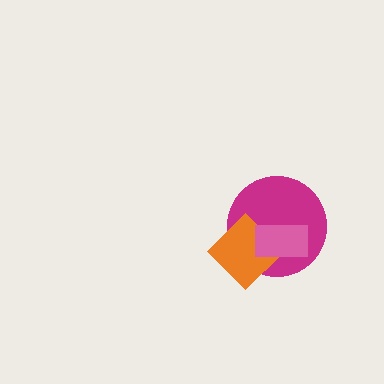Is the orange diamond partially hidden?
Yes, it is partially covered by another shape.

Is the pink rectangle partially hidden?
No, no other shape covers it.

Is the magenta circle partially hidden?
Yes, it is partially covered by another shape.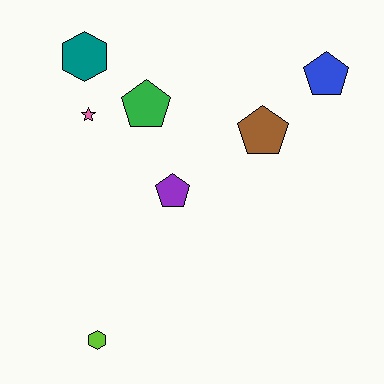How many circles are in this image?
There are no circles.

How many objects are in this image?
There are 7 objects.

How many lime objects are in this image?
There is 1 lime object.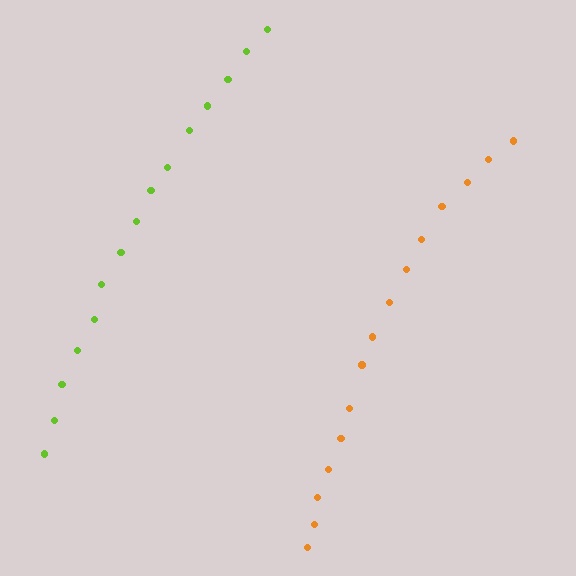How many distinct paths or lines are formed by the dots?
There are 2 distinct paths.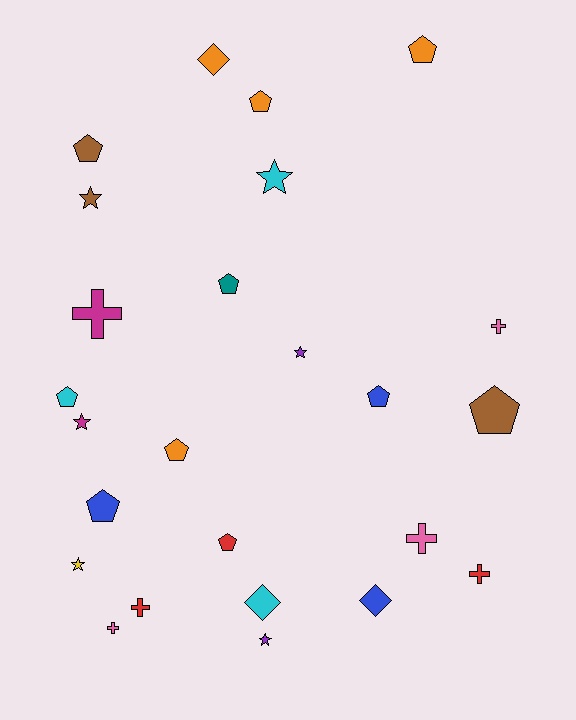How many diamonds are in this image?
There are 3 diamonds.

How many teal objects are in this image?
There is 1 teal object.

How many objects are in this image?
There are 25 objects.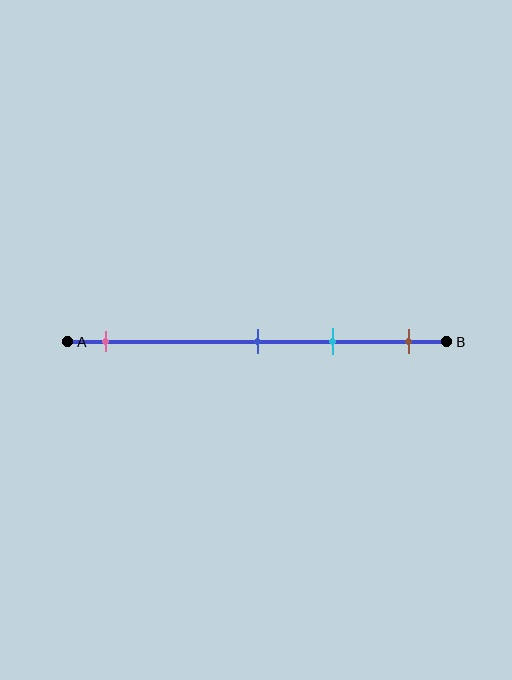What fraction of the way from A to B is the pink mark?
The pink mark is approximately 10% (0.1) of the way from A to B.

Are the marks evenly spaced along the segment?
No, the marks are not evenly spaced.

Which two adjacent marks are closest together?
The blue and cyan marks are the closest adjacent pair.